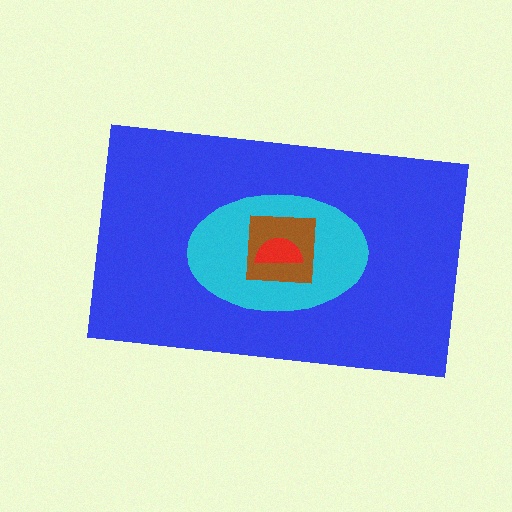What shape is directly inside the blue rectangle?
The cyan ellipse.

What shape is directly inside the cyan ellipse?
The brown square.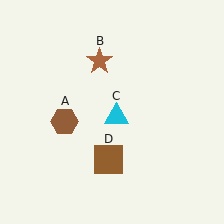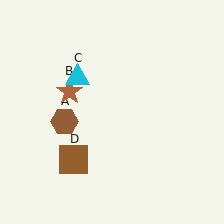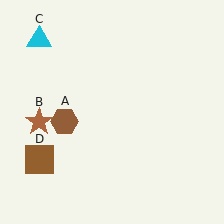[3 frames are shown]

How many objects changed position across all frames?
3 objects changed position: brown star (object B), cyan triangle (object C), brown square (object D).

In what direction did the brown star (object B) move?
The brown star (object B) moved down and to the left.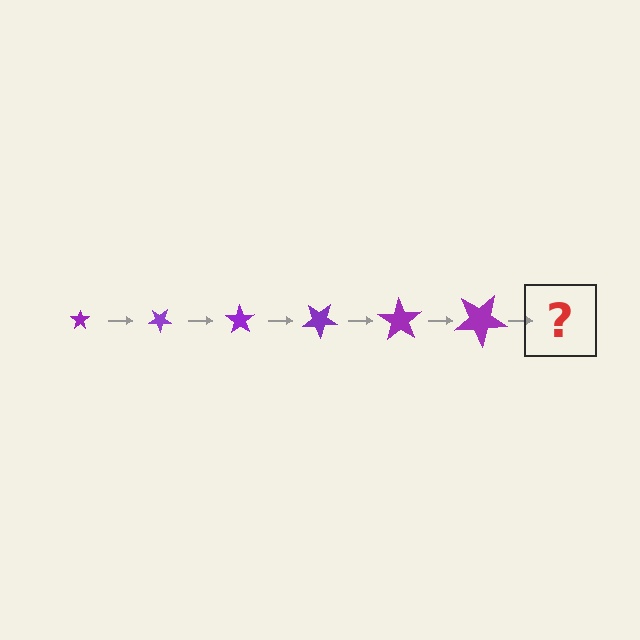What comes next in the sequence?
The next element should be a star, larger than the previous one and rotated 210 degrees from the start.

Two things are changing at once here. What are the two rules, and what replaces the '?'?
The two rules are that the star grows larger each step and it rotates 35 degrees each step. The '?' should be a star, larger than the previous one and rotated 210 degrees from the start.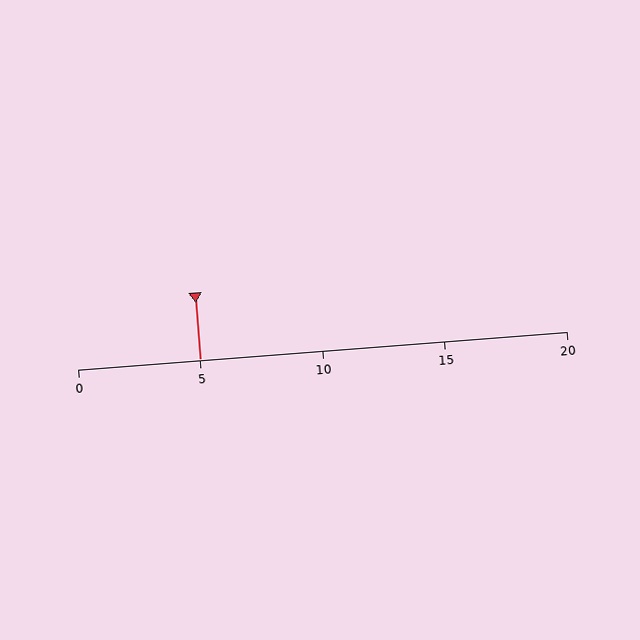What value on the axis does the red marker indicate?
The marker indicates approximately 5.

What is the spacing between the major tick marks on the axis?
The major ticks are spaced 5 apart.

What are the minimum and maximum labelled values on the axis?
The axis runs from 0 to 20.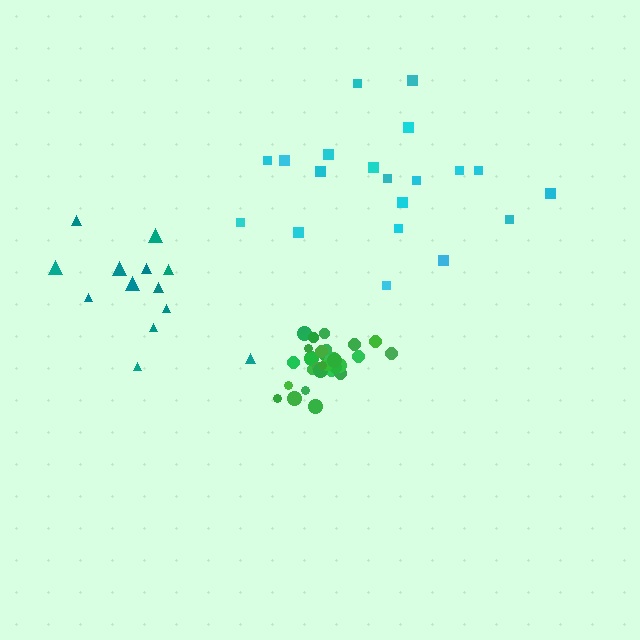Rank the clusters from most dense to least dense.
green, teal, cyan.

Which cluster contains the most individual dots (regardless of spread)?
Green (33).